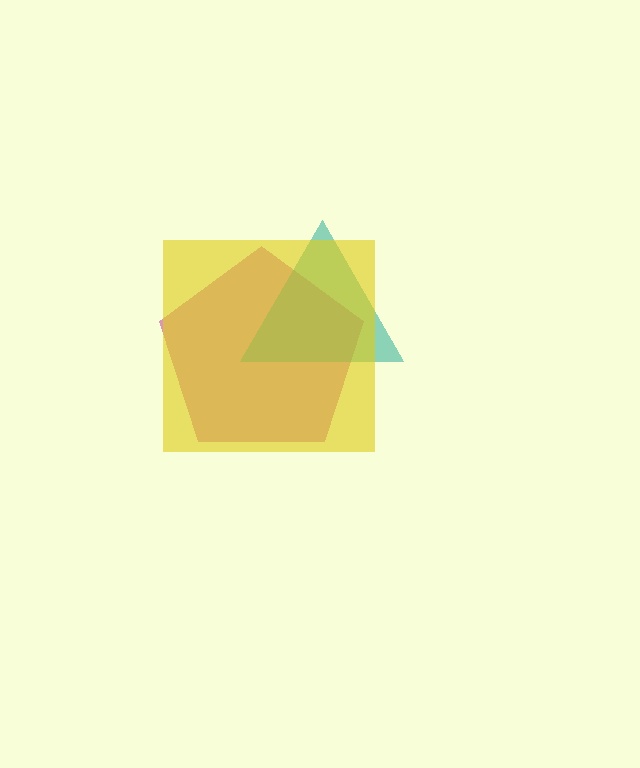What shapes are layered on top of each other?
The layered shapes are: a magenta pentagon, a teal triangle, a yellow square.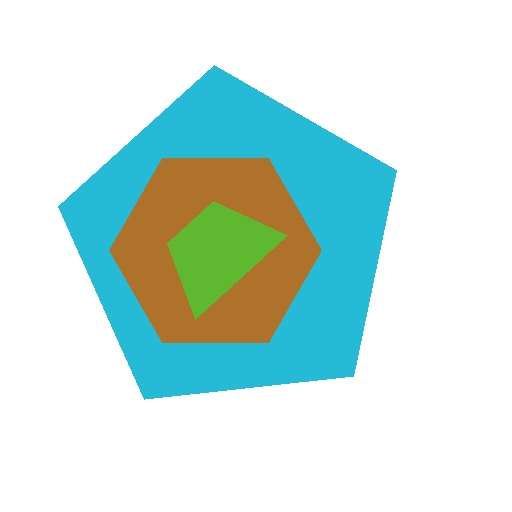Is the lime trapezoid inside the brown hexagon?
Yes.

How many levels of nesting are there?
3.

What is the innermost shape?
The lime trapezoid.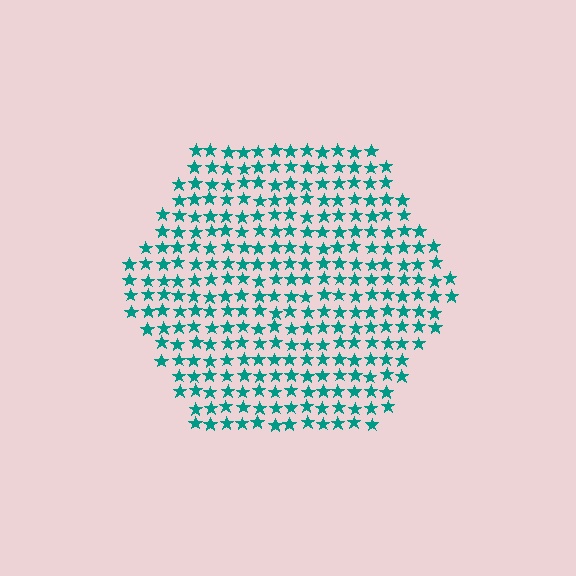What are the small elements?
The small elements are stars.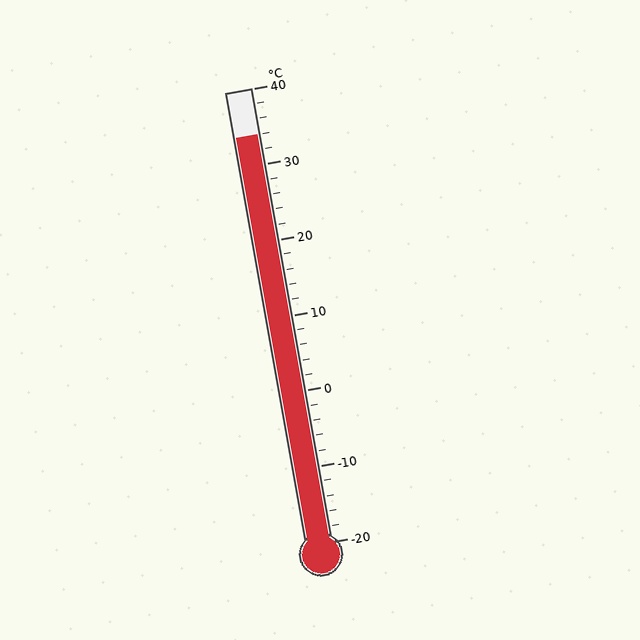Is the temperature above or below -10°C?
The temperature is above -10°C.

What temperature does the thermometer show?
The thermometer shows approximately 34°C.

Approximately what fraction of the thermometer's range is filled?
The thermometer is filled to approximately 90% of its range.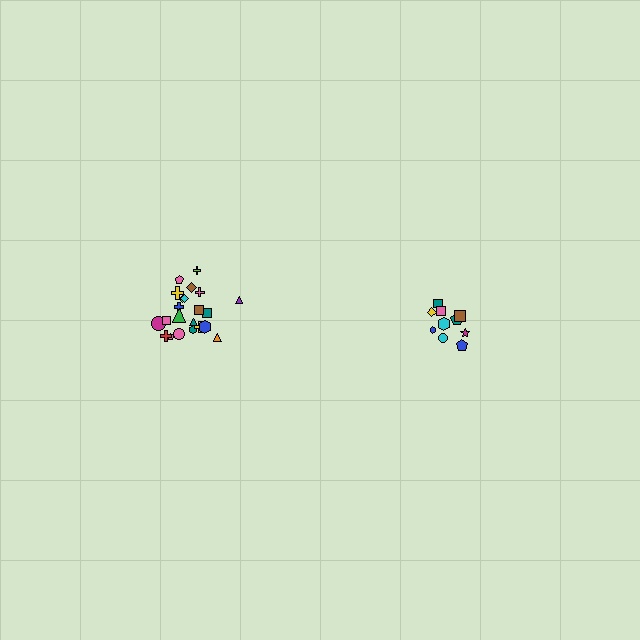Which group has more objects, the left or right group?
The left group.